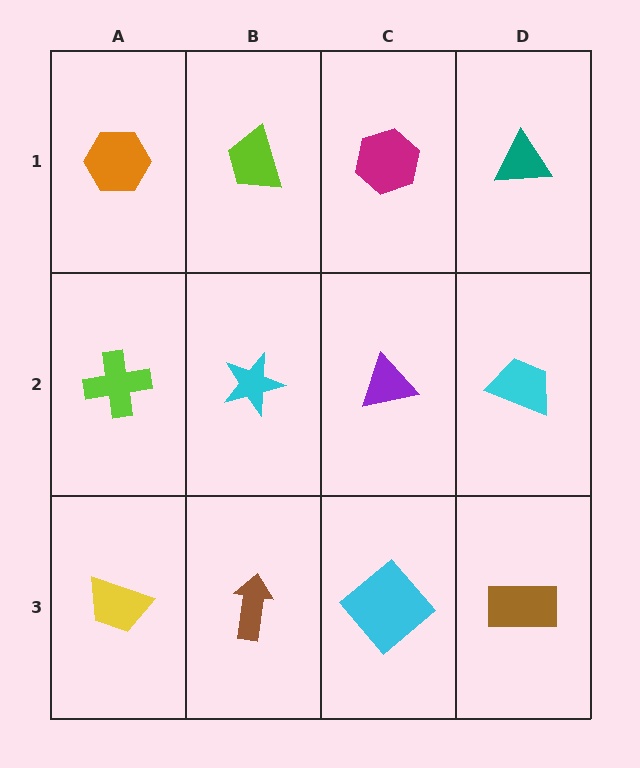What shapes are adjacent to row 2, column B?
A lime trapezoid (row 1, column B), a brown arrow (row 3, column B), a lime cross (row 2, column A), a purple triangle (row 2, column C).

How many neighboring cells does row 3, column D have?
2.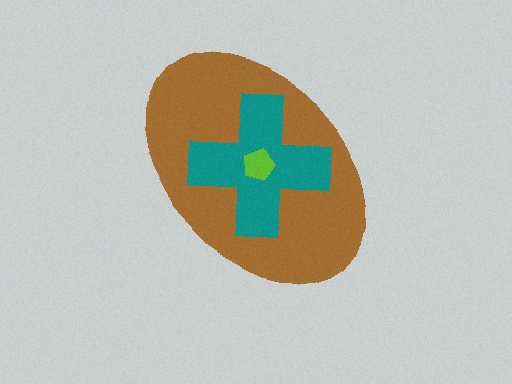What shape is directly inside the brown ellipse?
The teal cross.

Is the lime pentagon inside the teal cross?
Yes.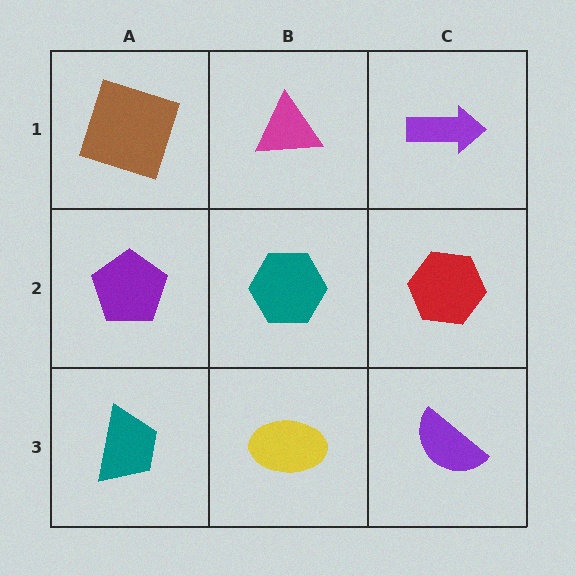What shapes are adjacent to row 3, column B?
A teal hexagon (row 2, column B), a teal trapezoid (row 3, column A), a purple semicircle (row 3, column C).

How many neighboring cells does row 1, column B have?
3.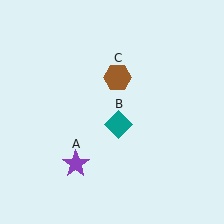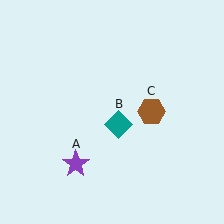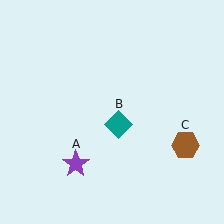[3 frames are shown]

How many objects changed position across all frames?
1 object changed position: brown hexagon (object C).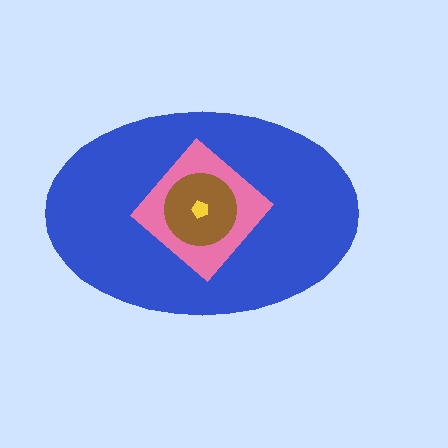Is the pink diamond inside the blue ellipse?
Yes.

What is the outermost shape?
The blue ellipse.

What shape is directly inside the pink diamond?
The brown circle.